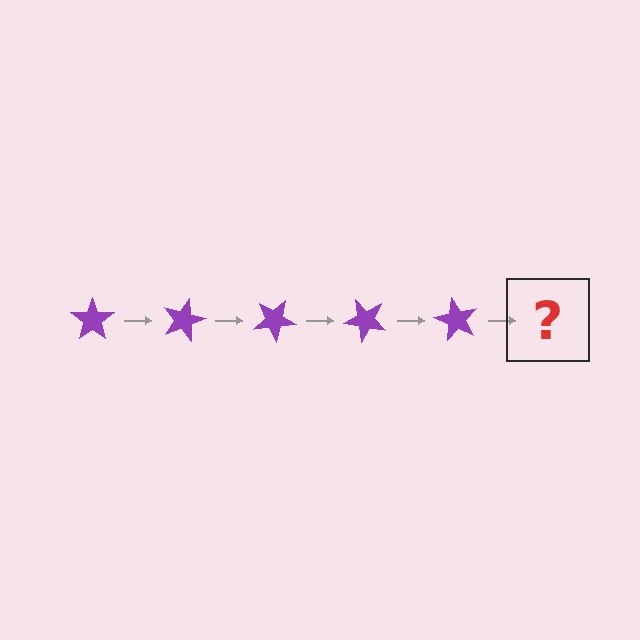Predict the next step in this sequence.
The next step is a purple star rotated 75 degrees.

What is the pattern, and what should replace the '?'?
The pattern is that the star rotates 15 degrees each step. The '?' should be a purple star rotated 75 degrees.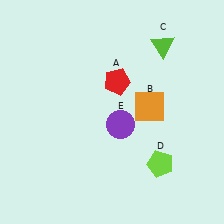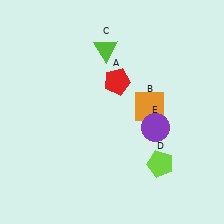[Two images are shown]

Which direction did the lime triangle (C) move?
The lime triangle (C) moved left.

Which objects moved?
The objects that moved are: the lime triangle (C), the purple circle (E).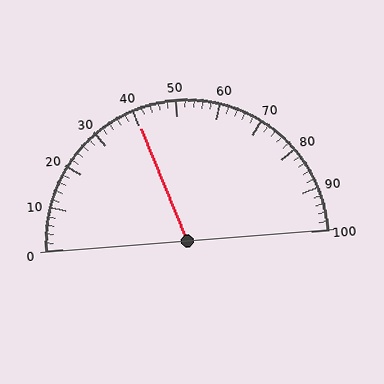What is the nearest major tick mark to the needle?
The nearest major tick mark is 40.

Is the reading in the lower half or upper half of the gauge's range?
The reading is in the lower half of the range (0 to 100).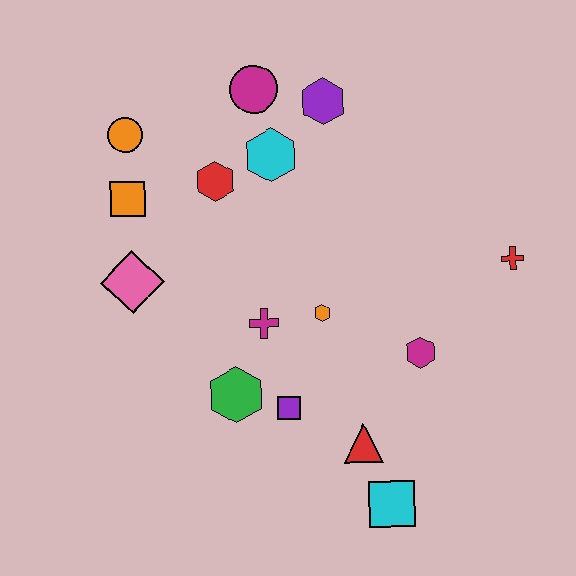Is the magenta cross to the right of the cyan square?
No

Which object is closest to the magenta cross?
The orange hexagon is closest to the magenta cross.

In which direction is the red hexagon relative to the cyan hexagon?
The red hexagon is to the left of the cyan hexagon.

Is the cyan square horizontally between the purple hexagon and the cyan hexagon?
No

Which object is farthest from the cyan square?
The orange circle is farthest from the cyan square.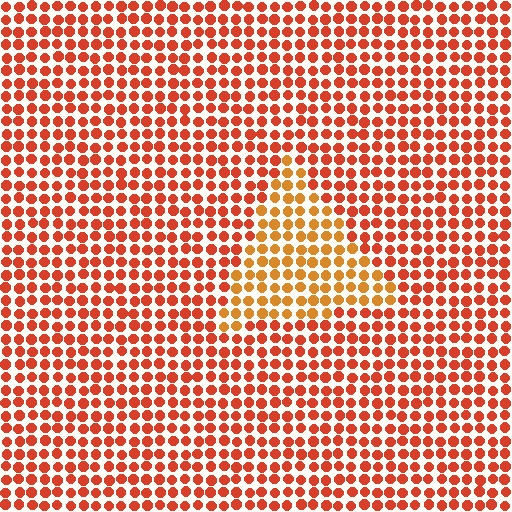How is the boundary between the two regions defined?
The boundary is defined purely by a slight shift in hue (about 25 degrees). Spacing, size, and orientation are identical on both sides.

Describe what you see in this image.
The image is filled with small red elements in a uniform arrangement. A triangle-shaped region is visible where the elements are tinted to a slightly different hue, forming a subtle color boundary.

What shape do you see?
I see a triangle.